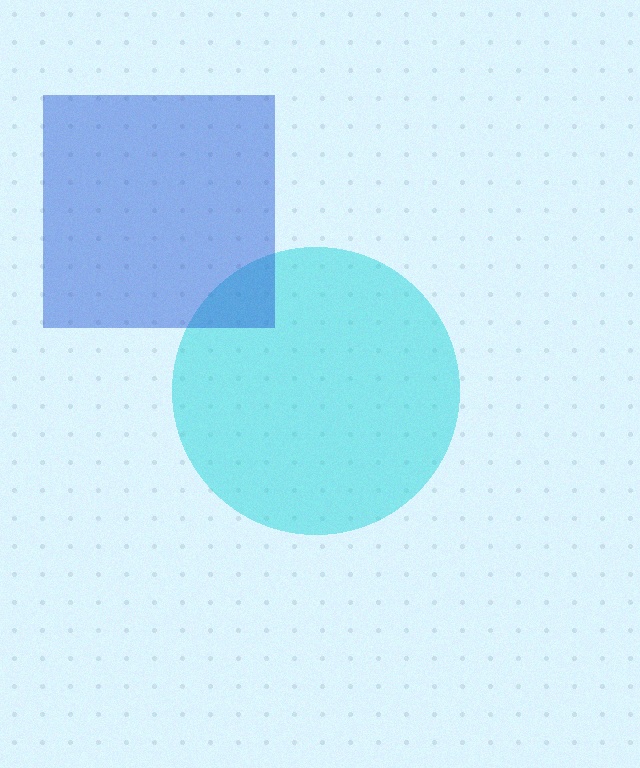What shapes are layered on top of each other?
The layered shapes are: a cyan circle, a blue square.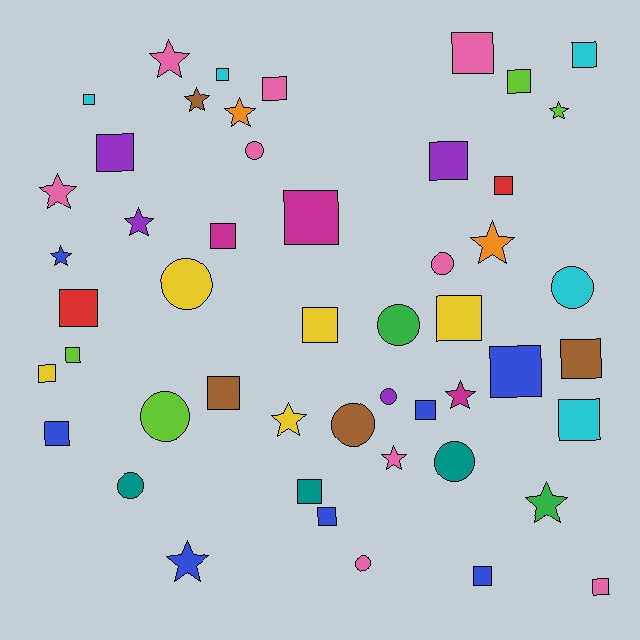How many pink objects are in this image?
There are 9 pink objects.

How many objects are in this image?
There are 50 objects.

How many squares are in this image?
There are 26 squares.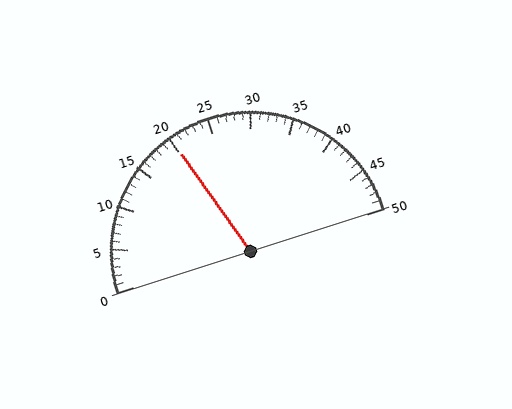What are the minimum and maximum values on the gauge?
The gauge ranges from 0 to 50.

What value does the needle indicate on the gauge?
The needle indicates approximately 20.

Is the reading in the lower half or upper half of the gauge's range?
The reading is in the lower half of the range (0 to 50).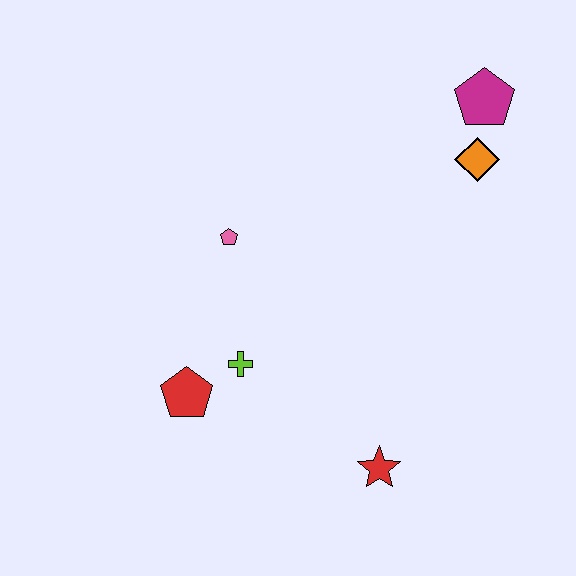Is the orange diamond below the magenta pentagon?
Yes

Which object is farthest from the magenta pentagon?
The red pentagon is farthest from the magenta pentagon.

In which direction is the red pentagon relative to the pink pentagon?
The red pentagon is below the pink pentagon.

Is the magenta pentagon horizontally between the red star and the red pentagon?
No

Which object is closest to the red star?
The lime cross is closest to the red star.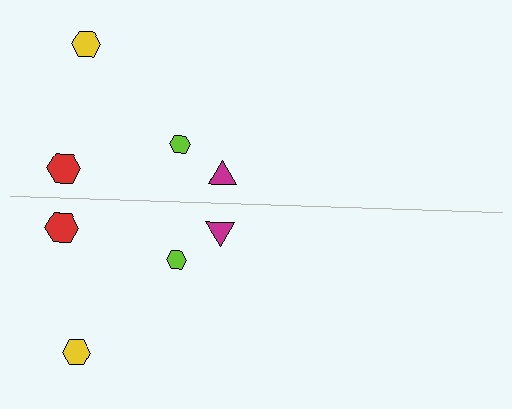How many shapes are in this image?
There are 8 shapes in this image.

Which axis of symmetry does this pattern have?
The pattern has a horizontal axis of symmetry running through the center of the image.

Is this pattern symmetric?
Yes, this pattern has bilateral (reflection) symmetry.